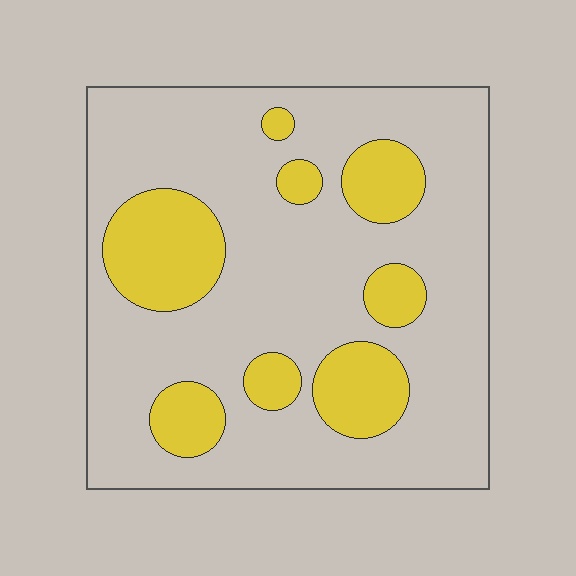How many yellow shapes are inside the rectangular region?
8.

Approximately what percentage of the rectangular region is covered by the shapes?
Approximately 25%.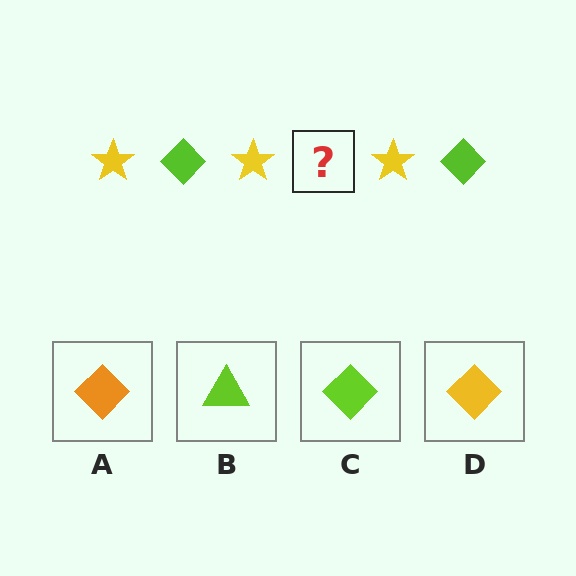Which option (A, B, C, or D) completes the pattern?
C.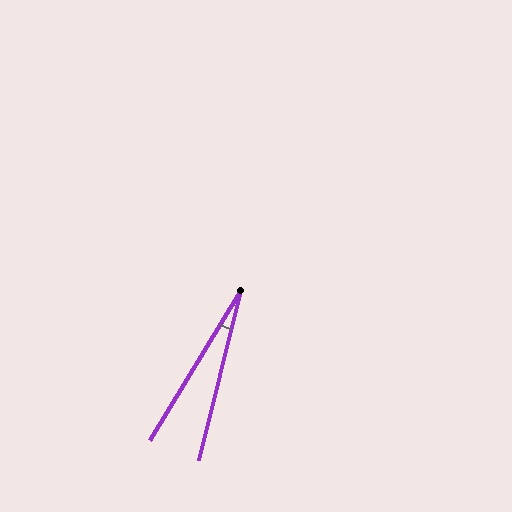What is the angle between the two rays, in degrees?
Approximately 17 degrees.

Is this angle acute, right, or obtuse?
It is acute.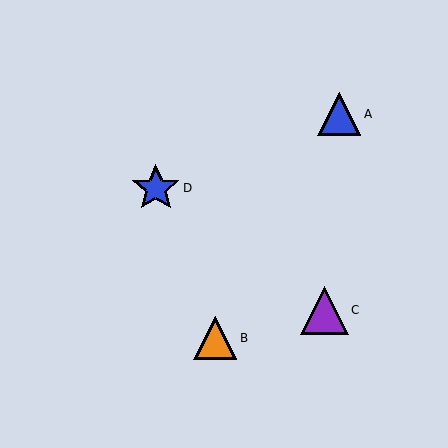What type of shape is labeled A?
Shape A is a blue triangle.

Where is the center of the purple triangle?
The center of the purple triangle is at (324, 310).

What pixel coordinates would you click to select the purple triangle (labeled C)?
Click at (324, 310) to select the purple triangle C.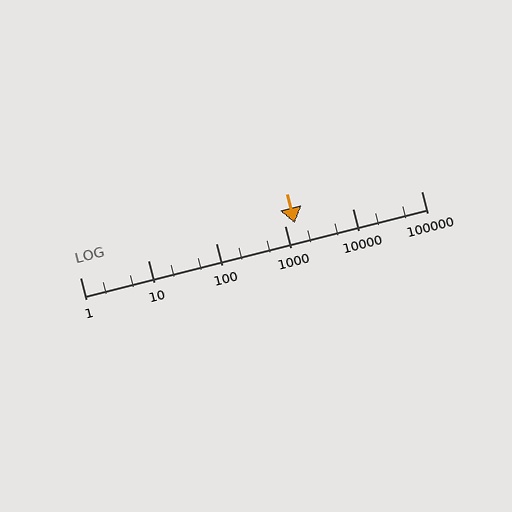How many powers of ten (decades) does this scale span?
The scale spans 5 decades, from 1 to 100000.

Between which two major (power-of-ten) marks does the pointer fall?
The pointer is between 1000 and 10000.